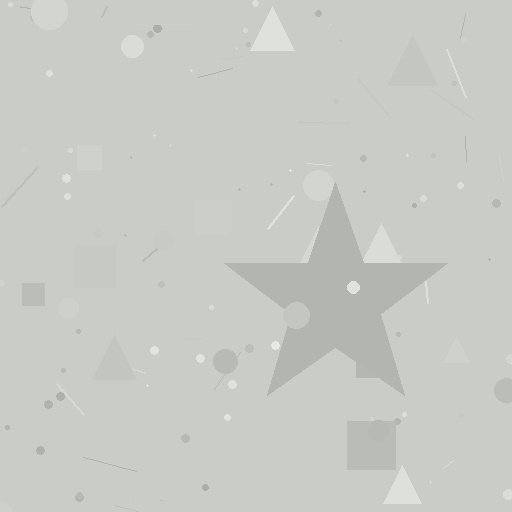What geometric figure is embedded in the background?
A star is embedded in the background.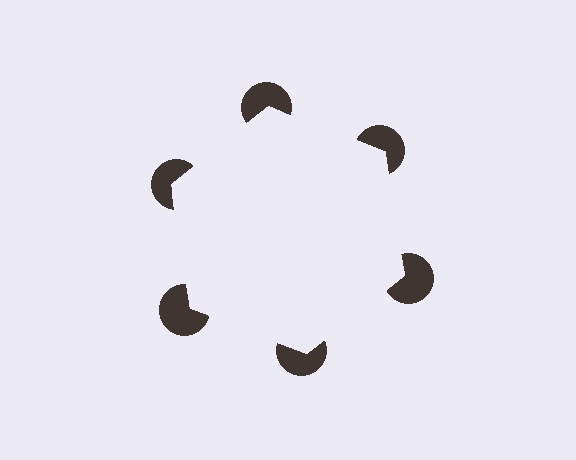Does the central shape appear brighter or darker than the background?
It typically appears slightly brighter than the background, even though no actual brightness change is drawn.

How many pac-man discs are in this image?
There are 6 — one at each vertex of the illusory hexagon.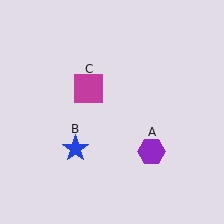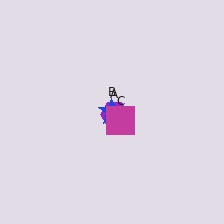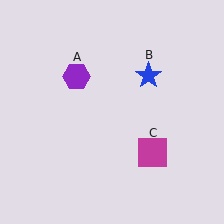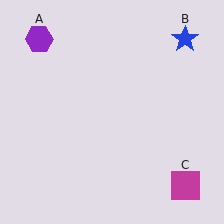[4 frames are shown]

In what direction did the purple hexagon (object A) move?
The purple hexagon (object A) moved up and to the left.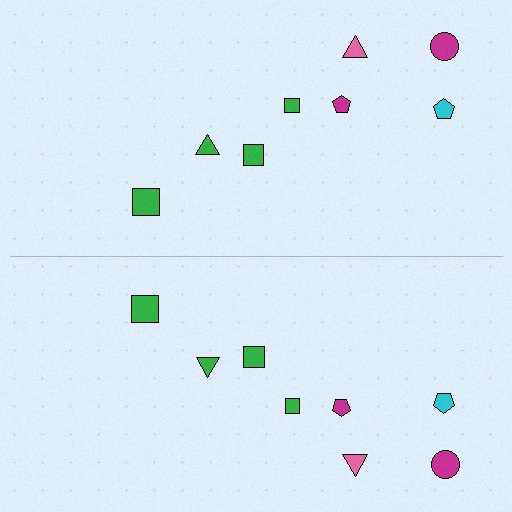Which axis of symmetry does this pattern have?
The pattern has a horizontal axis of symmetry running through the center of the image.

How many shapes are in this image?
There are 16 shapes in this image.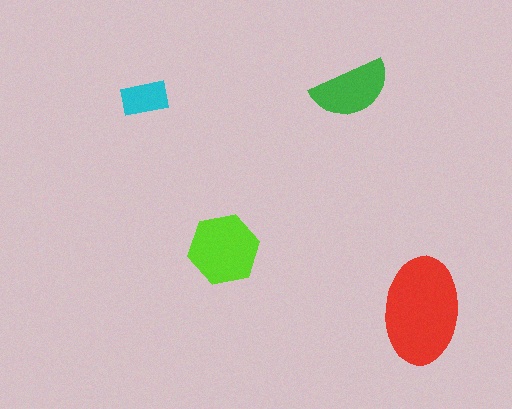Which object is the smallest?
The cyan rectangle.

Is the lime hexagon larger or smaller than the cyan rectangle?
Larger.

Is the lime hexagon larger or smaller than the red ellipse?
Smaller.